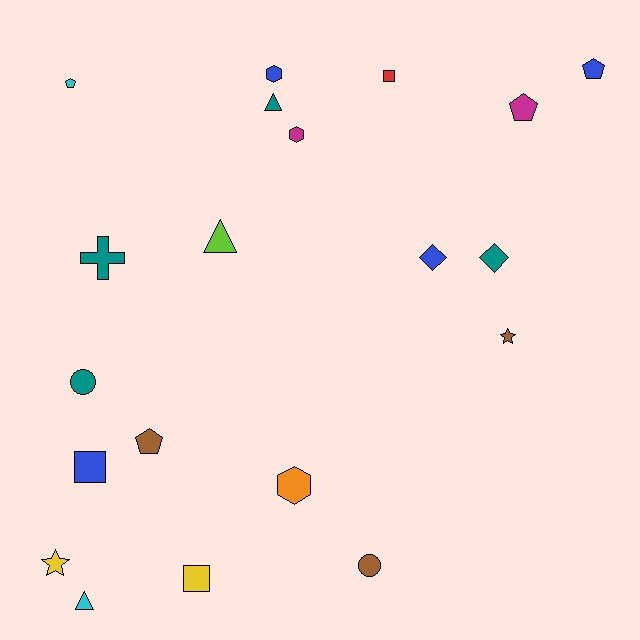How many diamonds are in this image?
There are 2 diamonds.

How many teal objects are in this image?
There are 4 teal objects.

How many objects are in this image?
There are 20 objects.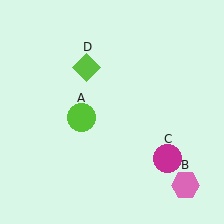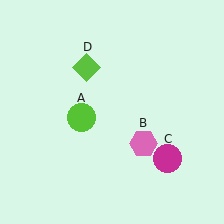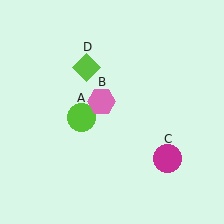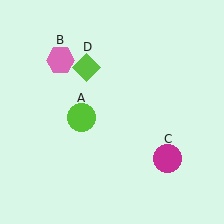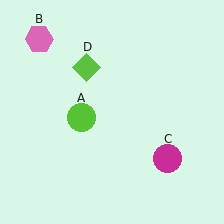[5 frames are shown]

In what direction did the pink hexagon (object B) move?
The pink hexagon (object B) moved up and to the left.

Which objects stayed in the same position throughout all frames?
Lime circle (object A) and magenta circle (object C) and lime diamond (object D) remained stationary.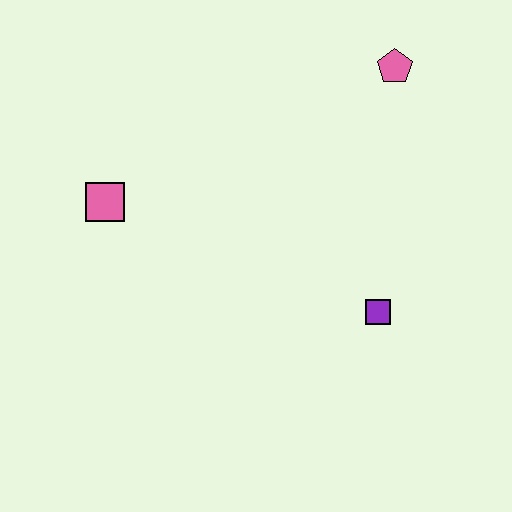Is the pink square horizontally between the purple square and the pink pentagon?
No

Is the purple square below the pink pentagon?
Yes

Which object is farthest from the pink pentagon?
The pink square is farthest from the pink pentagon.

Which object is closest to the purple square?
The pink pentagon is closest to the purple square.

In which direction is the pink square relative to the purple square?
The pink square is to the left of the purple square.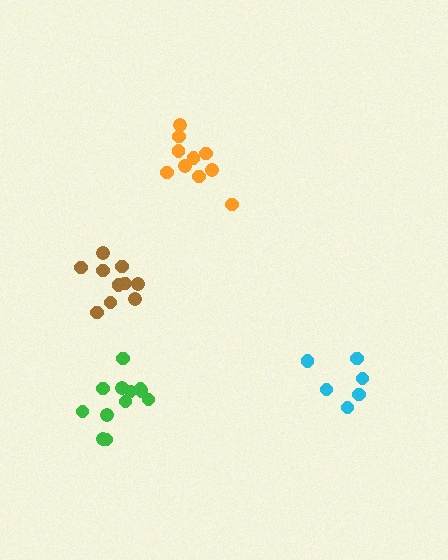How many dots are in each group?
Group 1: 10 dots, Group 2: 10 dots, Group 3: 6 dots, Group 4: 12 dots (38 total).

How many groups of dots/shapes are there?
There are 4 groups.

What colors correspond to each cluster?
The clusters are colored: orange, brown, cyan, green.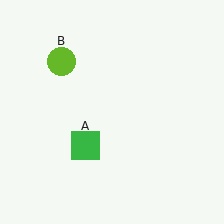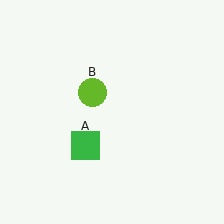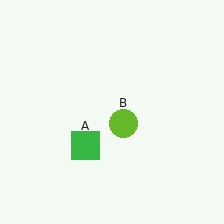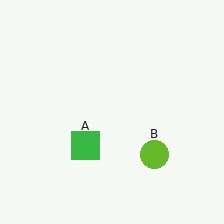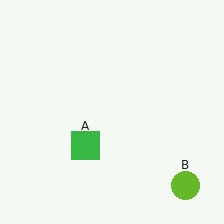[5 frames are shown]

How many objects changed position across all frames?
1 object changed position: lime circle (object B).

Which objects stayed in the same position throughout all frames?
Green square (object A) remained stationary.